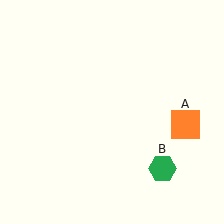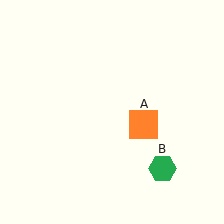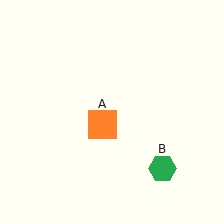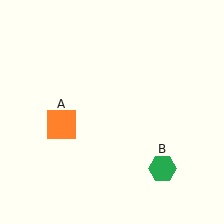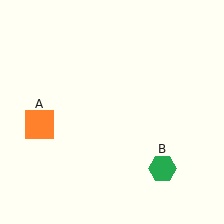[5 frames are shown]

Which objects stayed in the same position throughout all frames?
Green hexagon (object B) remained stationary.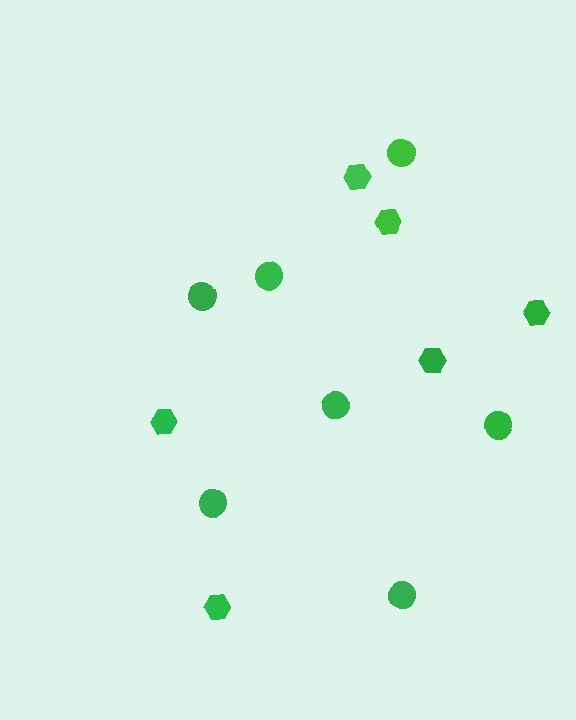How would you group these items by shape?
There are 2 groups: one group of circles (7) and one group of hexagons (6).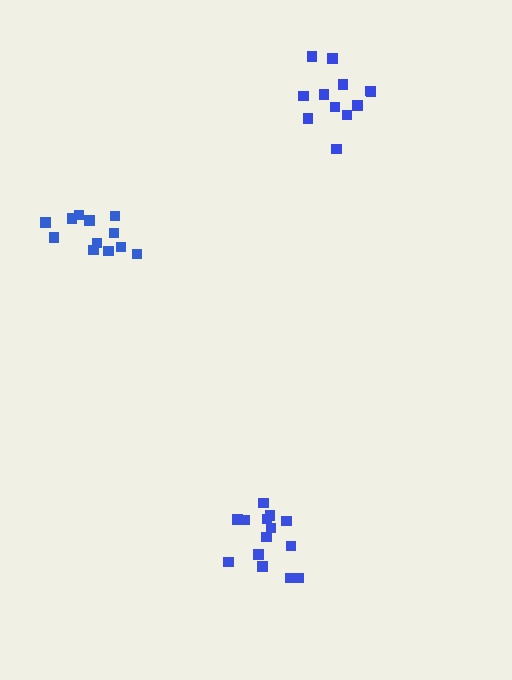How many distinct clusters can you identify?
There are 3 distinct clusters.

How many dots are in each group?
Group 1: 12 dots, Group 2: 12 dots, Group 3: 14 dots (38 total).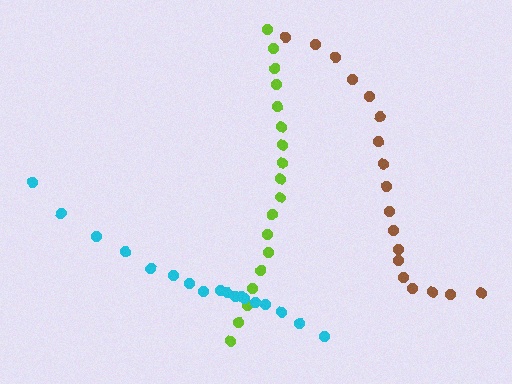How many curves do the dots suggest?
There are 3 distinct paths.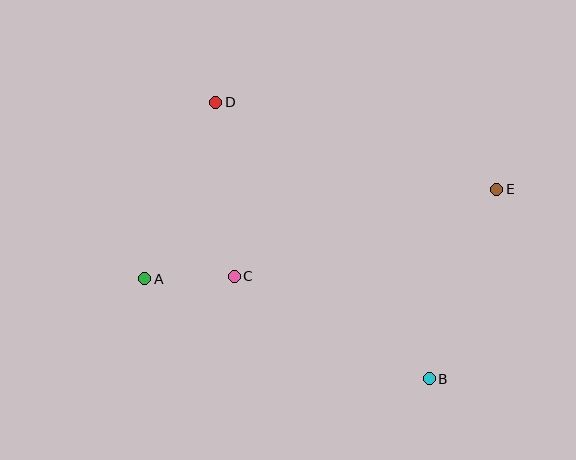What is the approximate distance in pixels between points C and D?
The distance between C and D is approximately 175 pixels.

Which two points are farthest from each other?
Points A and E are farthest from each other.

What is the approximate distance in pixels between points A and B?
The distance between A and B is approximately 301 pixels.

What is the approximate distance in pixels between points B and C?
The distance between B and C is approximately 220 pixels.